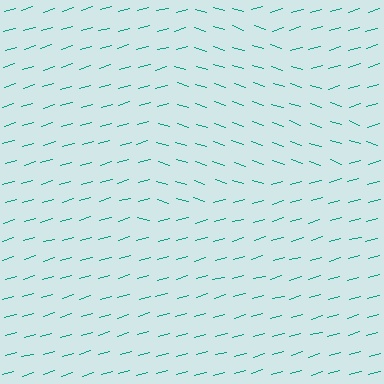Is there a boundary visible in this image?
Yes, there is a texture boundary formed by a change in line orientation.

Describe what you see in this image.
The image is filled with small teal line segments. A triangle region in the image has lines oriented differently from the surrounding lines, creating a visible texture boundary.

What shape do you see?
I see a triangle.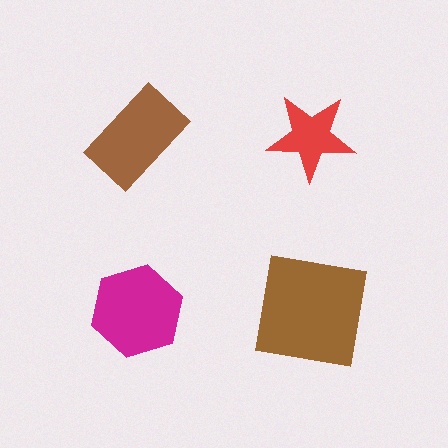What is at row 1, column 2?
A red star.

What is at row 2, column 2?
A brown square.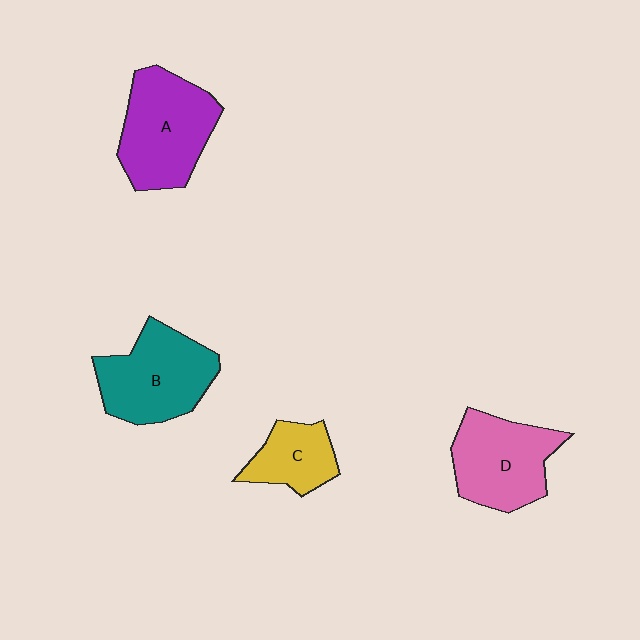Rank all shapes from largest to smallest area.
From largest to smallest: A (purple), B (teal), D (pink), C (yellow).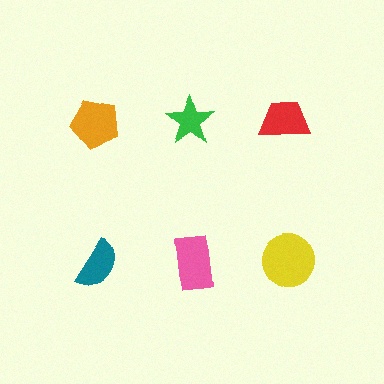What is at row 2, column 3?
A yellow circle.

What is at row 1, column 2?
A green star.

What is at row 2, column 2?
A pink rectangle.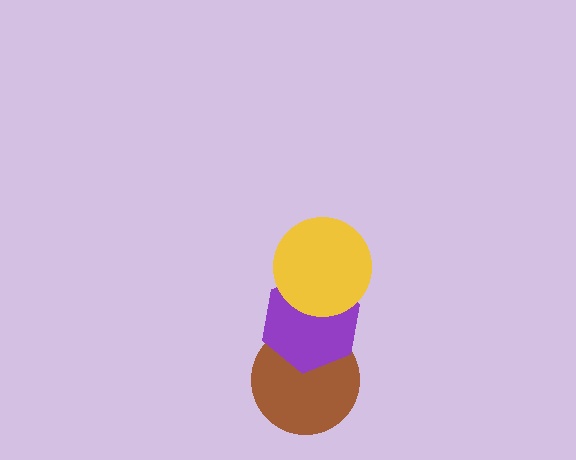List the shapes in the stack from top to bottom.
From top to bottom: the yellow circle, the purple hexagon, the brown circle.